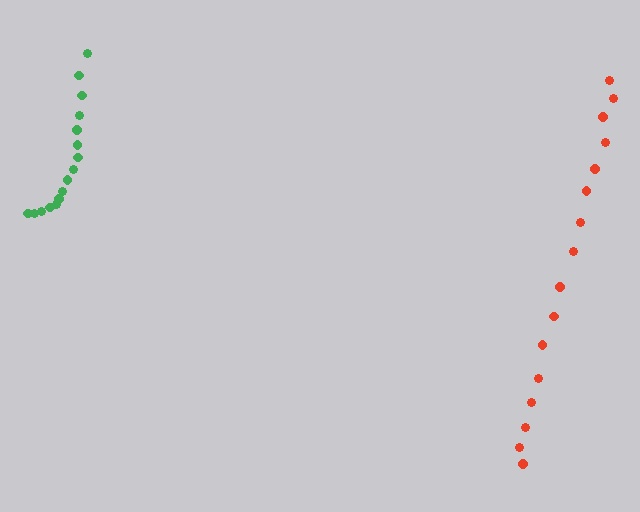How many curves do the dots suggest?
There are 2 distinct paths.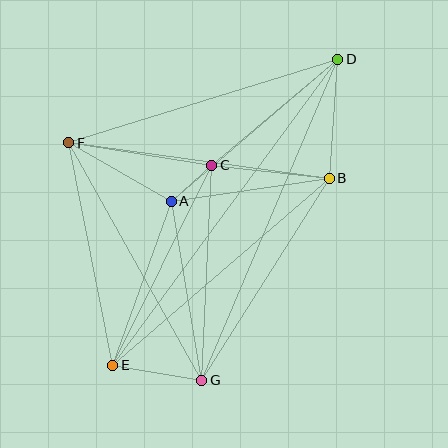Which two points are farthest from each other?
Points D and E are farthest from each other.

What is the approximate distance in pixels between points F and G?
The distance between F and G is approximately 272 pixels.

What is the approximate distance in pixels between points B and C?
The distance between B and C is approximately 119 pixels.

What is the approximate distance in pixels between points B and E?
The distance between B and E is approximately 286 pixels.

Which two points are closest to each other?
Points A and C are closest to each other.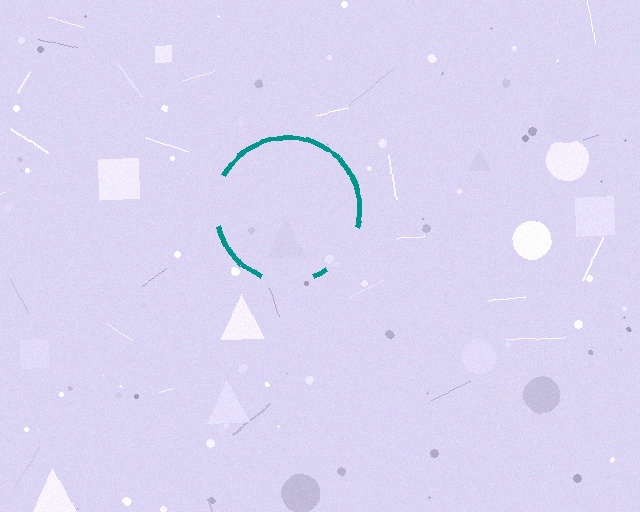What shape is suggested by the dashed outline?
The dashed outline suggests a circle.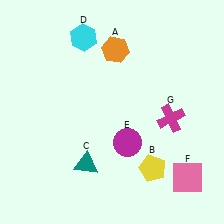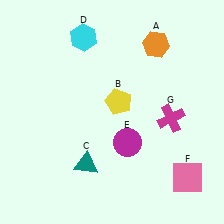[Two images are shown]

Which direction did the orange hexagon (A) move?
The orange hexagon (A) moved right.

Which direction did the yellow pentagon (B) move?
The yellow pentagon (B) moved up.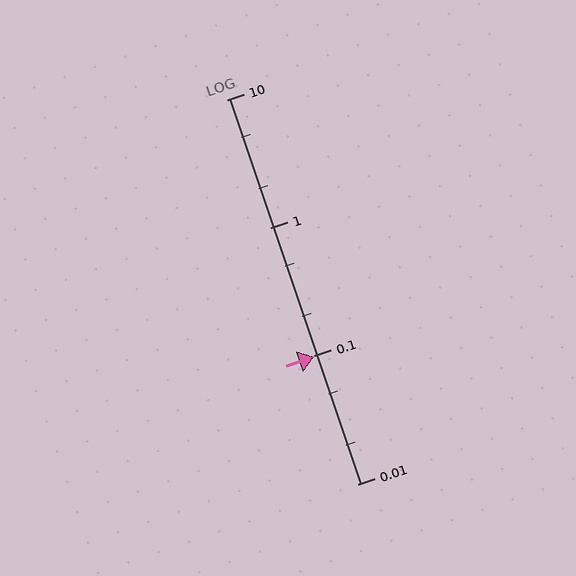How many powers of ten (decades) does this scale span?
The scale spans 3 decades, from 0.01 to 10.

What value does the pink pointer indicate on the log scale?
The pointer indicates approximately 0.099.